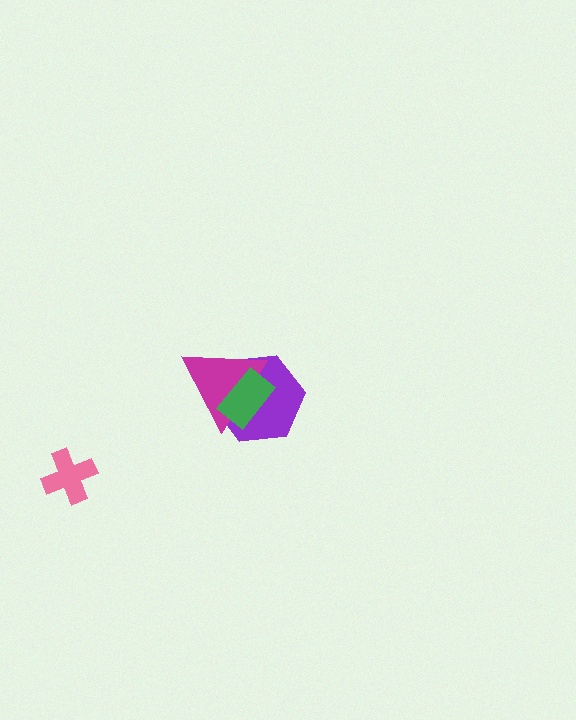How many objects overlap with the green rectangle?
2 objects overlap with the green rectangle.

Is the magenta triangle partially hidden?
Yes, it is partially covered by another shape.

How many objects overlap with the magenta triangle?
2 objects overlap with the magenta triangle.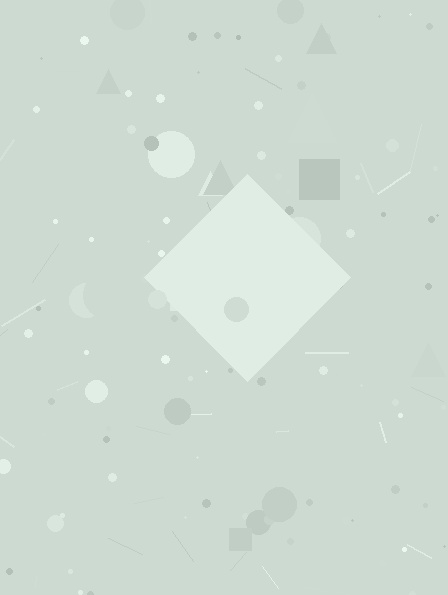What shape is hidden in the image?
A diamond is hidden in the image.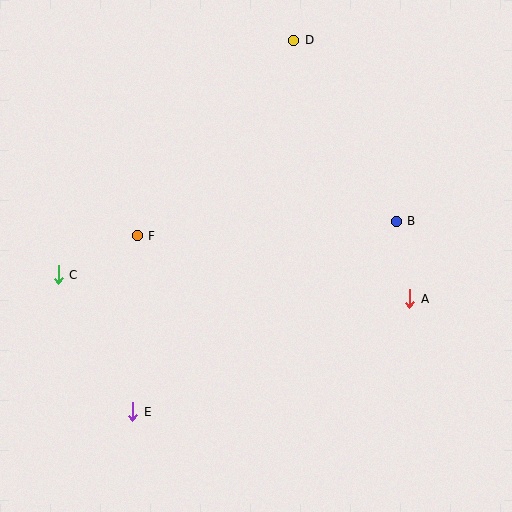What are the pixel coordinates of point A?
Point A is at (410, 299).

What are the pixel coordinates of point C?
Point C is at (58, 275).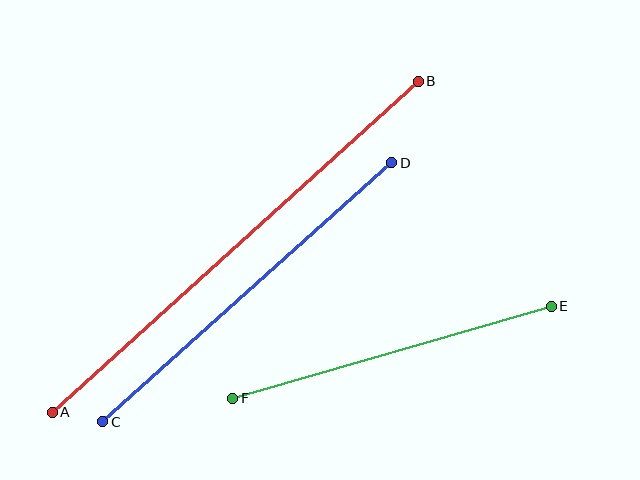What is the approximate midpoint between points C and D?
The midpoint is at approximately (247, 292) pixels.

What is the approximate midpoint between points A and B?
The midpoint is at approximately (235, 247) pixels.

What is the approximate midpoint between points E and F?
The midpoint is at approximately (392, 352) pixels.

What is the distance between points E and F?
The distance is approximately 331 pixels.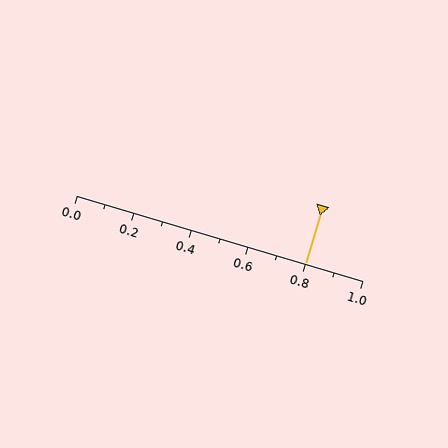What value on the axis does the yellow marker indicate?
The marker indicates approximately 0.8.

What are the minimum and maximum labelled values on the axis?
The axis runs from 0.0 to 1.0.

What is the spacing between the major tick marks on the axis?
The major ticks are spaced 0.2 apart.